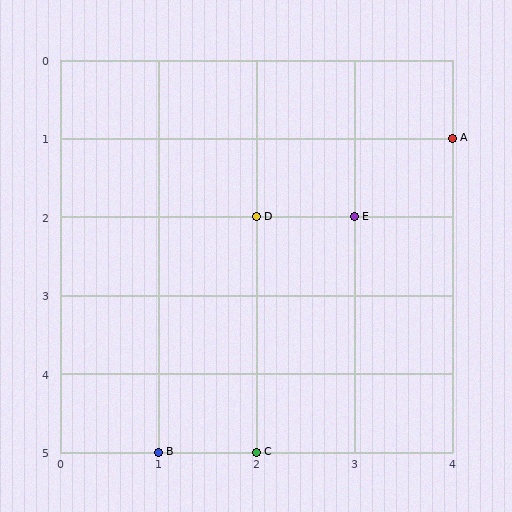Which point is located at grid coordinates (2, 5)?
Point C is at (2, 5).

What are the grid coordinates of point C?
Point C is at grid coordinates (2, 5).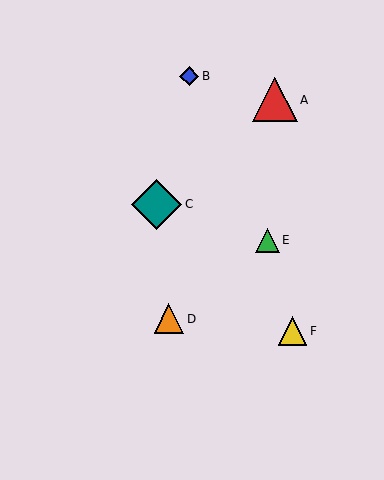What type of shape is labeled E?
Shape E is a green triangle.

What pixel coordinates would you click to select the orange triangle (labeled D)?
Click at (169, 319) to select the orange triangle D.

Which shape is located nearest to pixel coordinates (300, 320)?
The yellow triangle (labeled F) at (292, 331) is nearest to that location.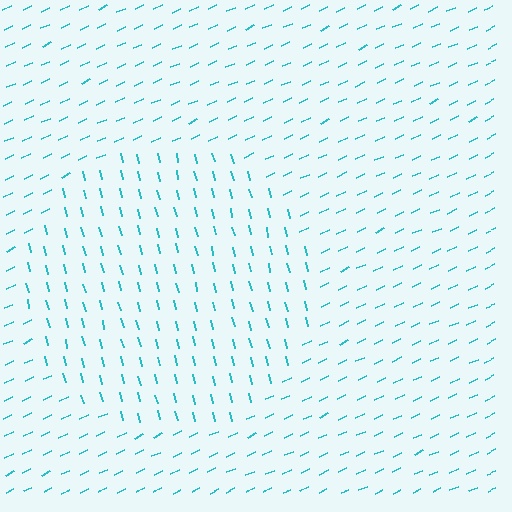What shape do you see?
I see a circle.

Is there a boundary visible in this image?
Yes, there is a texture boundary formed by a change in line orientation.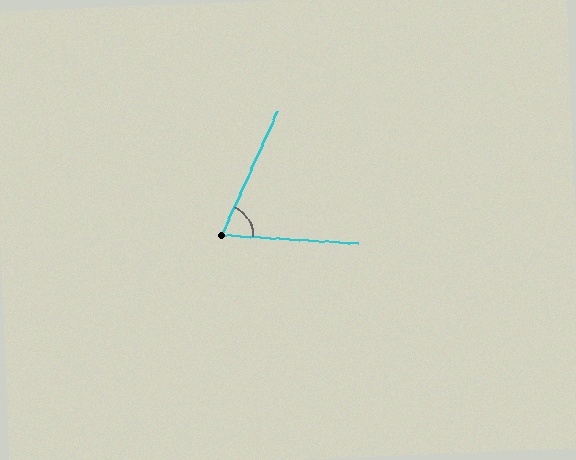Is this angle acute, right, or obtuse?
It is acute.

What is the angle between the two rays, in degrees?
Approximately 69 degrees.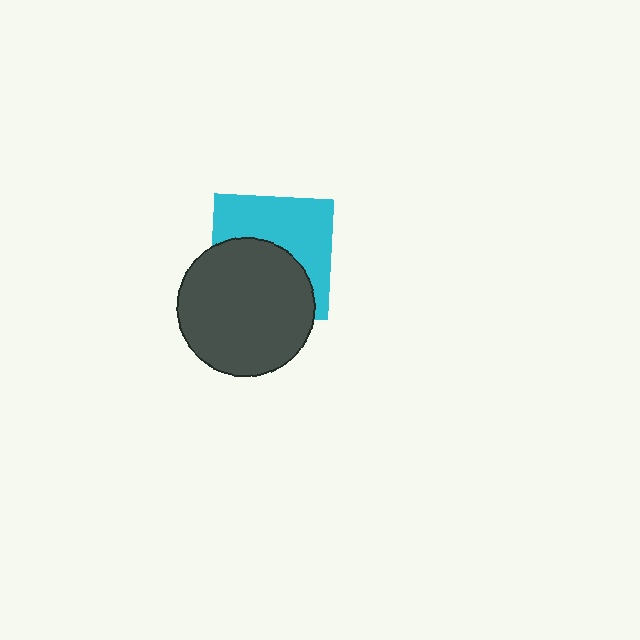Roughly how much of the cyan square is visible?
About half of it is visible (roughly 50%).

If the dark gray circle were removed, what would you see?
You would see the complete cyan square.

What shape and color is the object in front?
The object in front is a dark gray circle.